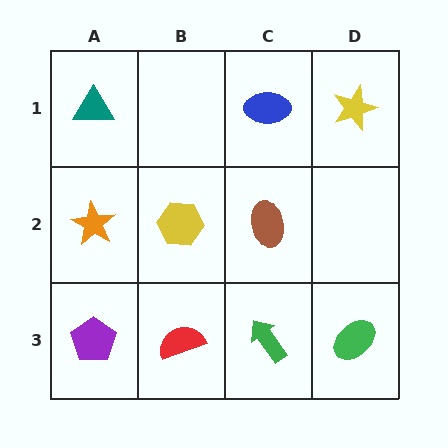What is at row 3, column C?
A green arrow.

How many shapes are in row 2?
3 shapes.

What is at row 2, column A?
An orange star.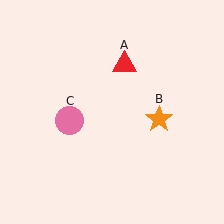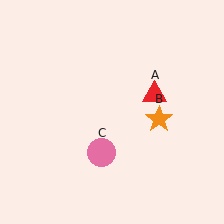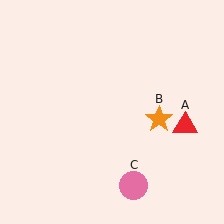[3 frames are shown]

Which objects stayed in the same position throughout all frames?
Orange star (object B) remained stationary.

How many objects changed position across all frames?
2 objects changed position: red triangle (object A), pink circle (object C).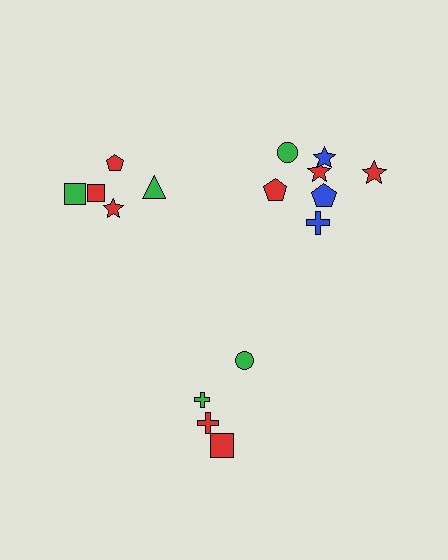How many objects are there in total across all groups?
There are 16 objects.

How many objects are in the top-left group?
There are 5 objects.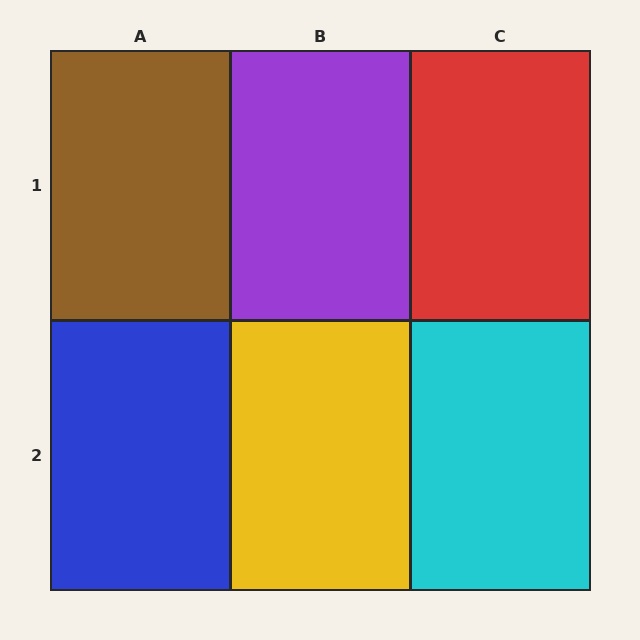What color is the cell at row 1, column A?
Brown.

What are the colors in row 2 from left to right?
Blue, yellow, cyan.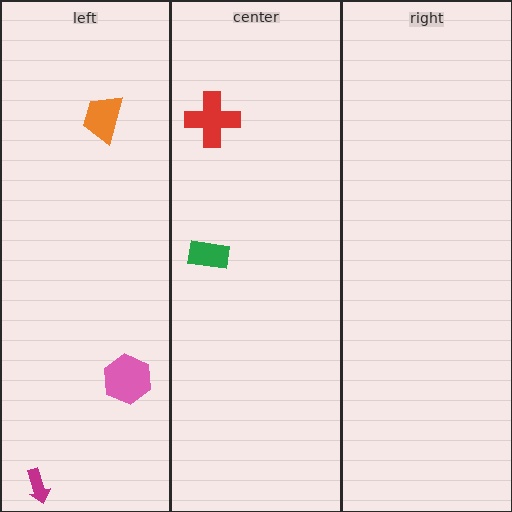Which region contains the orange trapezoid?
The left region.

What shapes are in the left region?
The pink hexagon, the orange trapezoid, the magenta arrow.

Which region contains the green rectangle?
The center region.